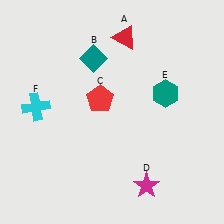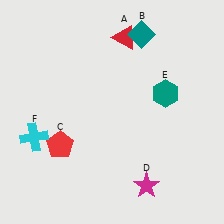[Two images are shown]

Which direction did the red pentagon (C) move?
The red pentagon (C) moved down.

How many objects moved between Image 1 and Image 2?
3 objects moved between the two images.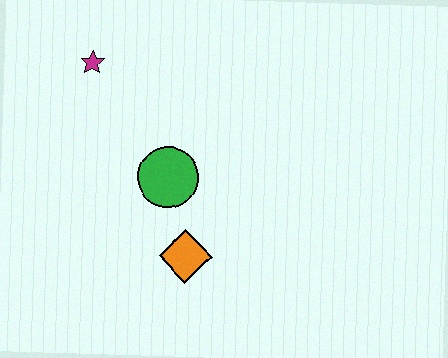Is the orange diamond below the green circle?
Yes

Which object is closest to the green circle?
The orange diamond is closest to the green circle.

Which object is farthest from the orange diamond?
The magenta star is farthest from the orange diamond.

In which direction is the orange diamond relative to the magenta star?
The orange diamond is below the magenta star.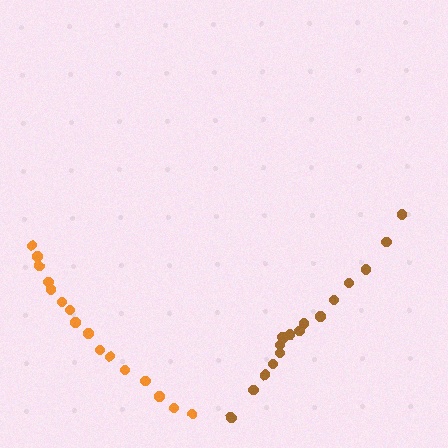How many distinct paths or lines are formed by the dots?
There are 2 distinct paths.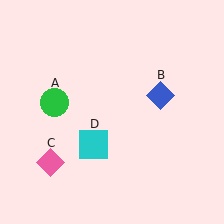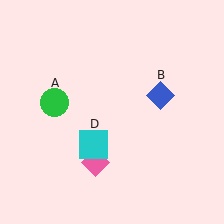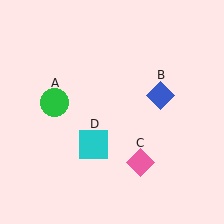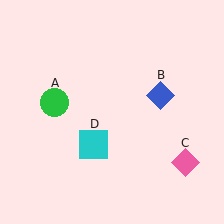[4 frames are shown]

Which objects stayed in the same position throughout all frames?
Green circle (object A) and blue diamond (object B) and cyan square (object D) remained stationary.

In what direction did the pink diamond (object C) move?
The pink diamond (object C) moved right.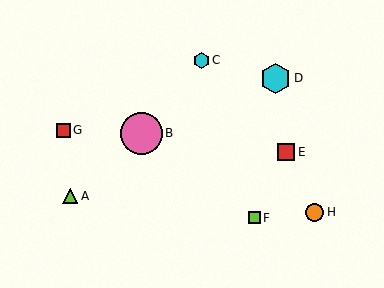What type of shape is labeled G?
Shape G is a red square.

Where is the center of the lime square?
The center of the lime square is at (254, 218).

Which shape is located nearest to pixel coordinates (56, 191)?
The lime triangle (labeled A) at (70, 196) is nearest to that location.